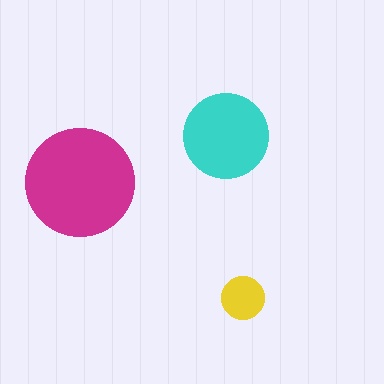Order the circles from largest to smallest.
the magenta one, the cyan one, the yellow one.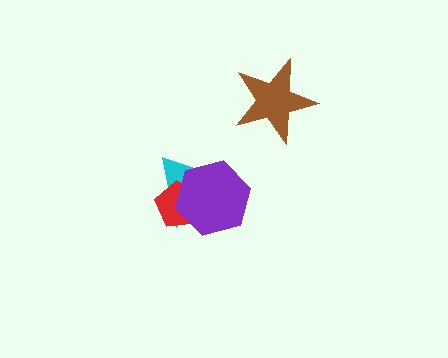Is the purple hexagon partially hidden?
No, no other shape covers it.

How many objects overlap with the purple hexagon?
2 objects overlap with the purple hexagon.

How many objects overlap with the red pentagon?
2 objects overlap with the red pentagon.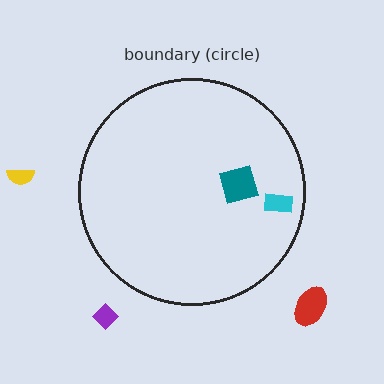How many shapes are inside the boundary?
2 inside, 3 outside.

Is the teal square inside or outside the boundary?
Inside.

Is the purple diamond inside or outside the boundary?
Outside.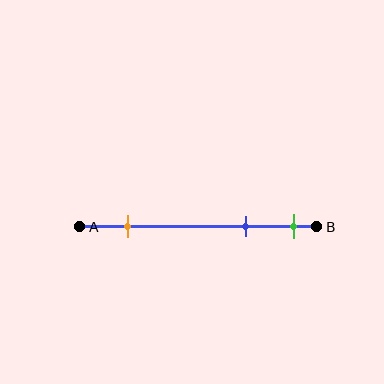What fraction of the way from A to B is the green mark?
The green mark is approximately 90% (0.9) of the way from A to B.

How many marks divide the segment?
There are 3 marks dividing the segment.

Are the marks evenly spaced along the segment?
No, the marks are not evenly spaced.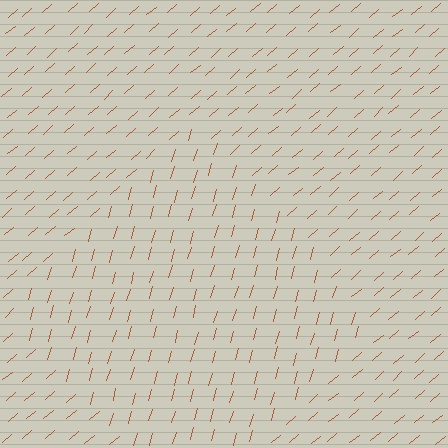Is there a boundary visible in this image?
Yes, there is a texture boundary formed by a change in line orientation.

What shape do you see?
I see a diamond.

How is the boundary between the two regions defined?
The boundary is defined purely by a change in line orientation (approximately 34 degrees difference). All lines are the same color and thickness.